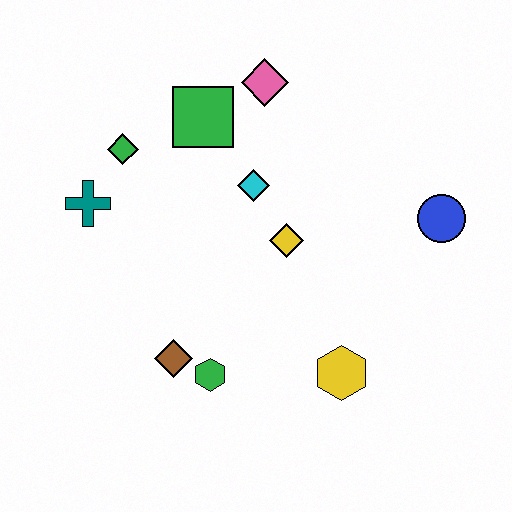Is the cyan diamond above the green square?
No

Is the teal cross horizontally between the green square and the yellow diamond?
No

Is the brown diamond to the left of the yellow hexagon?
Yes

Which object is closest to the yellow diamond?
The cyan diamond is closest to the yellow diamond.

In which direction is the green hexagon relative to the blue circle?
The green hexagon is to the left of the blue circle.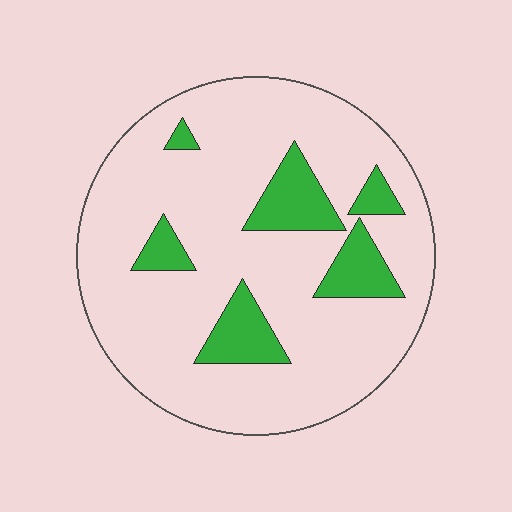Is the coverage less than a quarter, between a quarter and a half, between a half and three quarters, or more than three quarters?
Less than a quarter.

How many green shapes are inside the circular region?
6.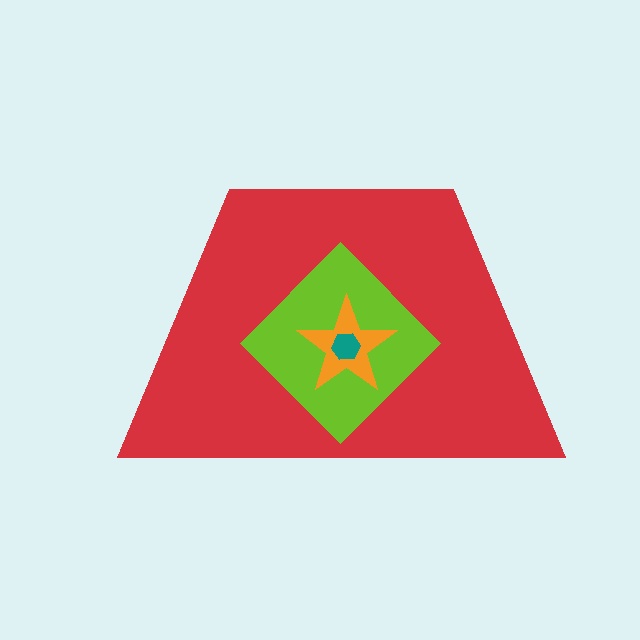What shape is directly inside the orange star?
The teal hexagon.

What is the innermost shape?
The teal hexagon.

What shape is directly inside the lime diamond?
The orange star.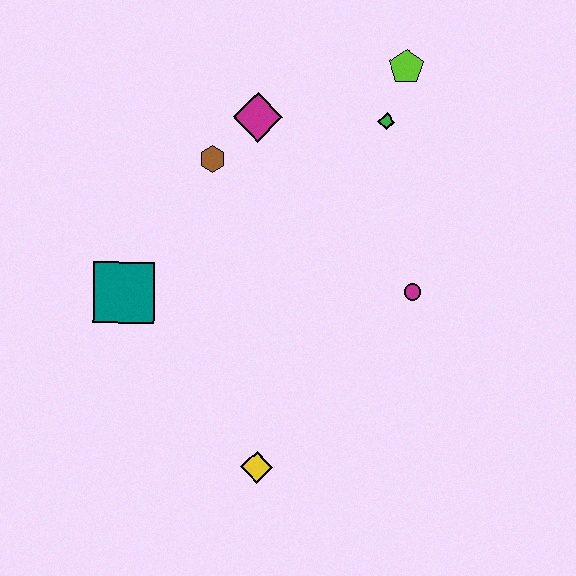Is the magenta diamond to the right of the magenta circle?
No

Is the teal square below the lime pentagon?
Yes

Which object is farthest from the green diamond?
The yellow diamond is farthest from the green diamond.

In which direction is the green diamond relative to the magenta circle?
The green diamond is above the magenta circle.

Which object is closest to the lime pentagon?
The green diamond is closest to the lime pentagon.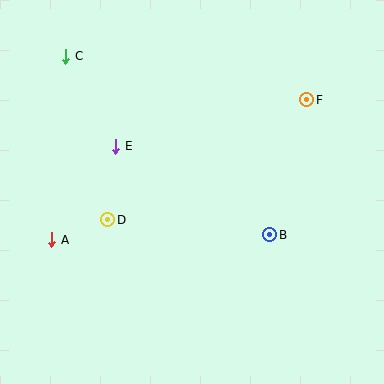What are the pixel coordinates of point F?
Point F is at (307, 100).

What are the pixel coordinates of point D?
Point D is at (108, 220).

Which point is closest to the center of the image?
Point B at (270, 235) is closest to the center.